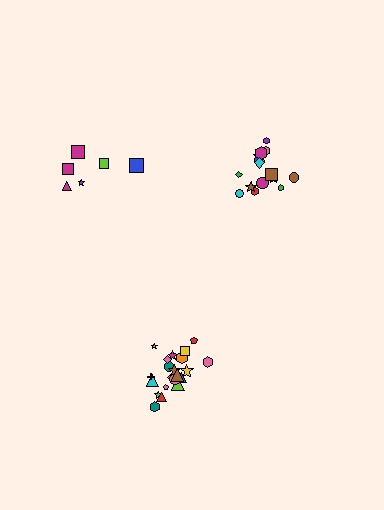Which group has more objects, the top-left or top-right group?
The top-right group.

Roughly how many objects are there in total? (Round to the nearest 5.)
Roughly 45 objects in total.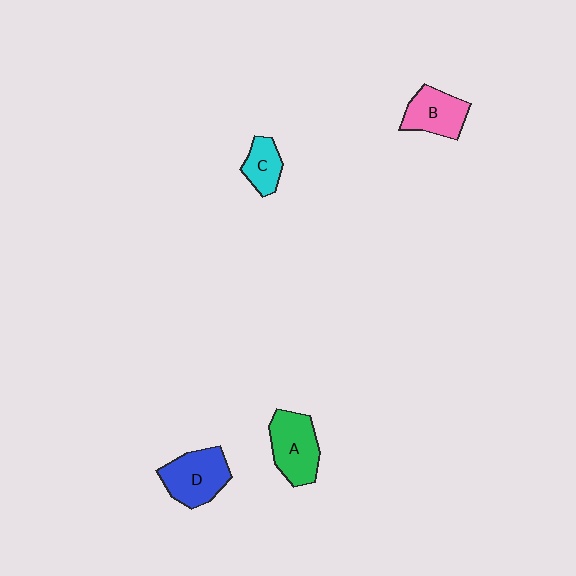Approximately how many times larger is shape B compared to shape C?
Approximately 1.5 times.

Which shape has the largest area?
Shape D (blue).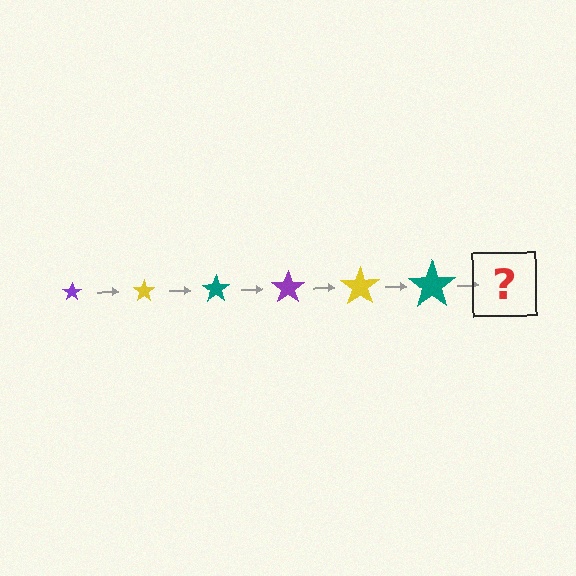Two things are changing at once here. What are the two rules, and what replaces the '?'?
The two rules are that the star grows larger each step and the color cycles through purple, yellow, and teal. The '?' should be a purple star, larger than the previous one.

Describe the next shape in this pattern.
It should be a purple star, larger than the previous one.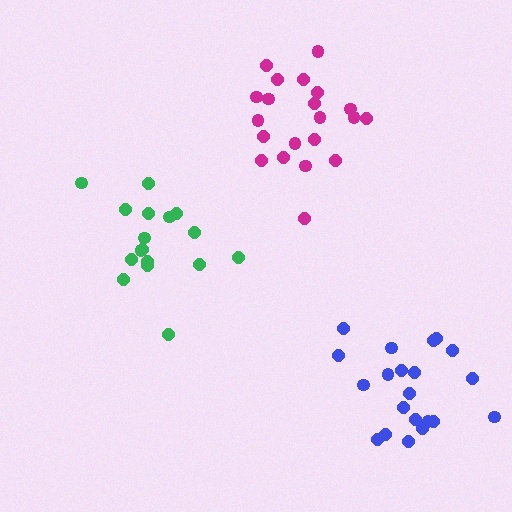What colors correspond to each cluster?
The clusters are colored: blue, green, magenta.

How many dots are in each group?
Group 1: 21 dots, Group 2: 17 dots, Group 3: 21 dots (59 total).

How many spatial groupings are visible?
There are 3 spatial groupings.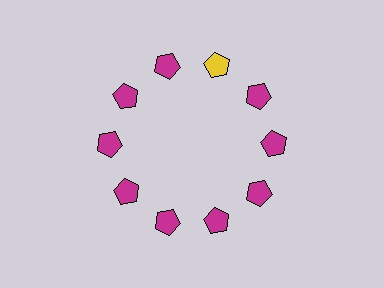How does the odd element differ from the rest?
It has a different color: yellow instead of magenta.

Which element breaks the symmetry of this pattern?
The yellow pentagon at roughly the 1 o'clock position breaks the symmetry. All other shapes are magenta pentagons.